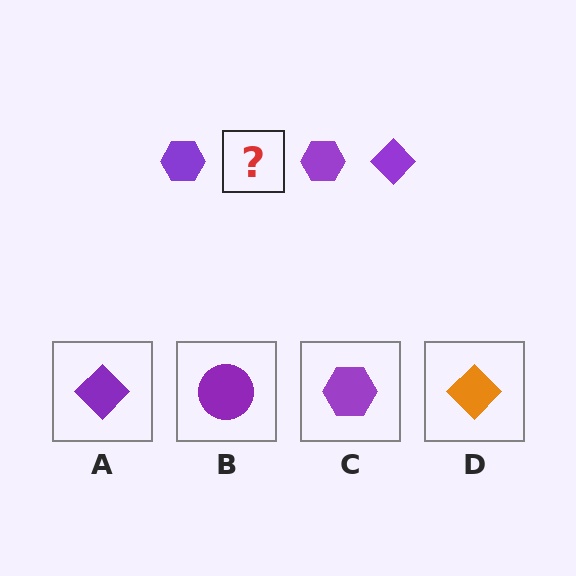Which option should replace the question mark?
Option A.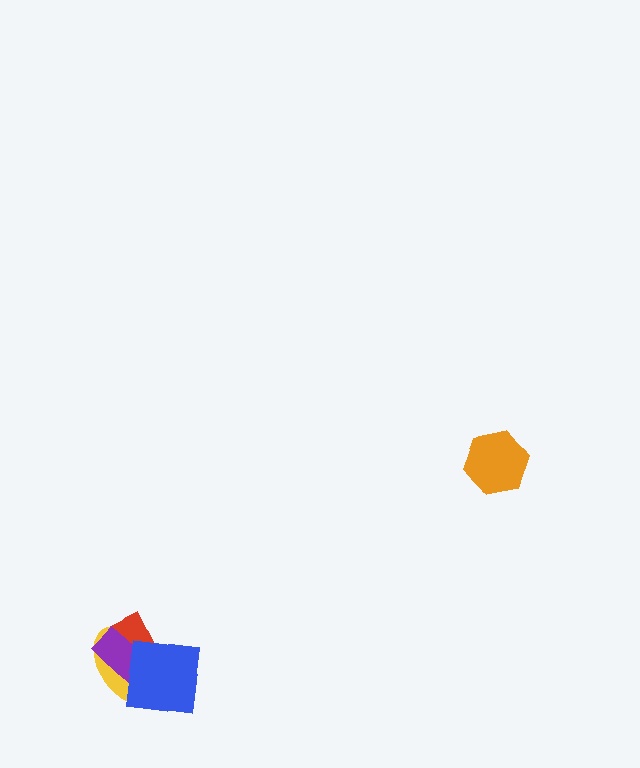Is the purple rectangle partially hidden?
Yes, it is partially covered by another shape.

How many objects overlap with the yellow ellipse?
3 objects overlap with the yellow ellipse.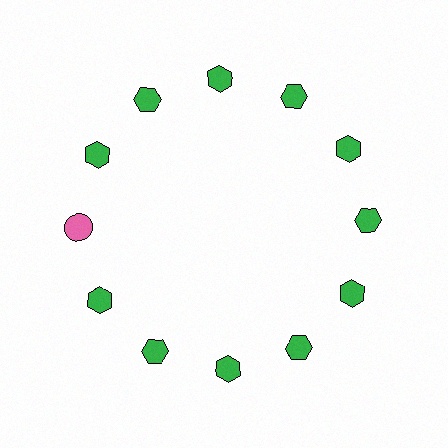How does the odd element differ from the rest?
It differs in both color (pink instead of green) and shape (circle instead of hexagon).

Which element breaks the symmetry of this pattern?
The pink circle at roughly the 9 o'clock position breaks the symmetry. All other shapes are green hexagons.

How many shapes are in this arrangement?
There are 12 shapes arranged in a ring pattern.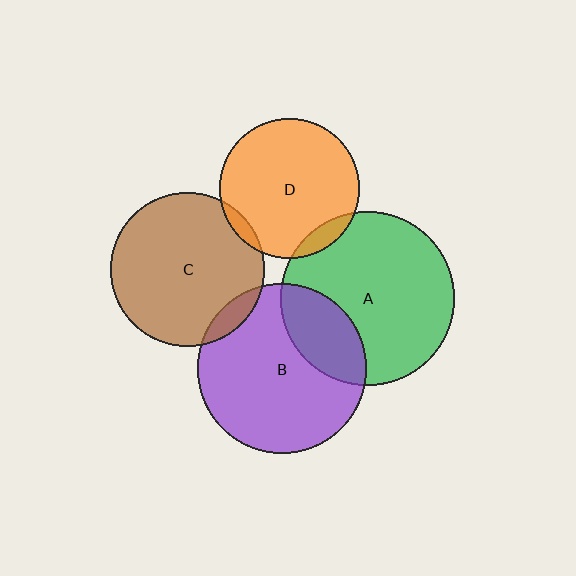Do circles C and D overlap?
Yes.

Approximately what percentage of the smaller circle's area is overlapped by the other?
Approximately 5%.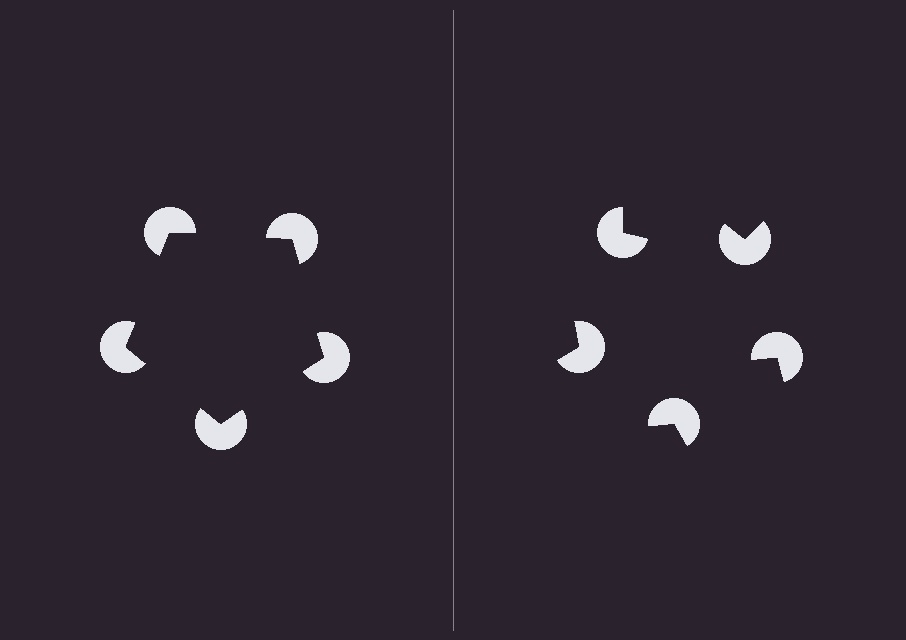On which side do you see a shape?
An illusory pentagon appears on the left side. On the right side the wedge cuts are rotated, so no coherent shape forms.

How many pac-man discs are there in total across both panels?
10 — 5 on each side.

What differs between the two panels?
The pac-man discs are positioned identically on both sides; only the wedge orientations differ. On the left they align to a pentagon; on the right they are misaligned.